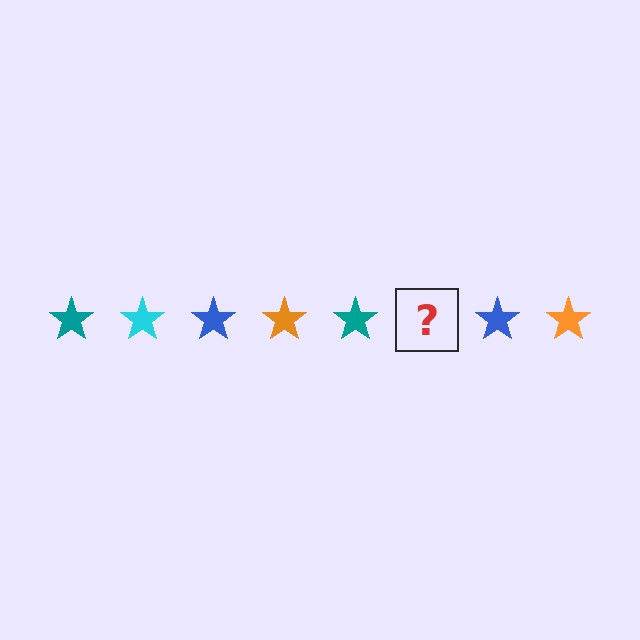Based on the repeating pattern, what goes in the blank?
The blank should be a cyan star.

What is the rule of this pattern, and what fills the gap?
The rule is that the pattern cycles through teal, cyan, blue, orange stars. The gap should be filled with a cyan star.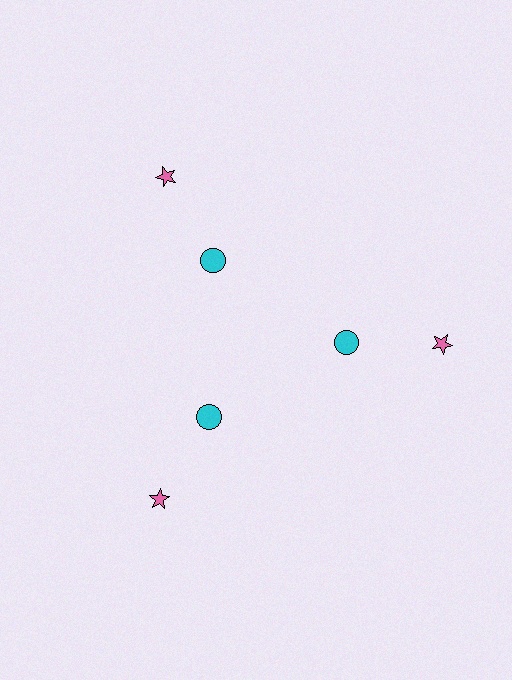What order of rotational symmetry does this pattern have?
This pattern has 3-fold rotational symmetry.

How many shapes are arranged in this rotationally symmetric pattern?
There are 6 shapes, arranged in 3 groups of 2.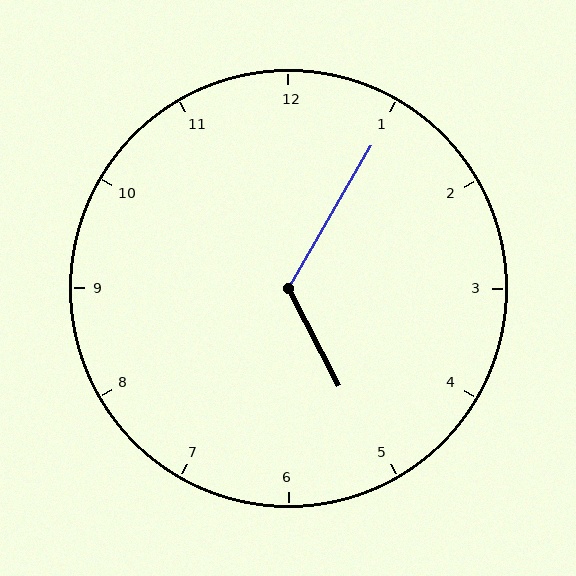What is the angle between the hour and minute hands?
Approximately 122 degrees.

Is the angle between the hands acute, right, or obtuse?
It is obtuse.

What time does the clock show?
5:05.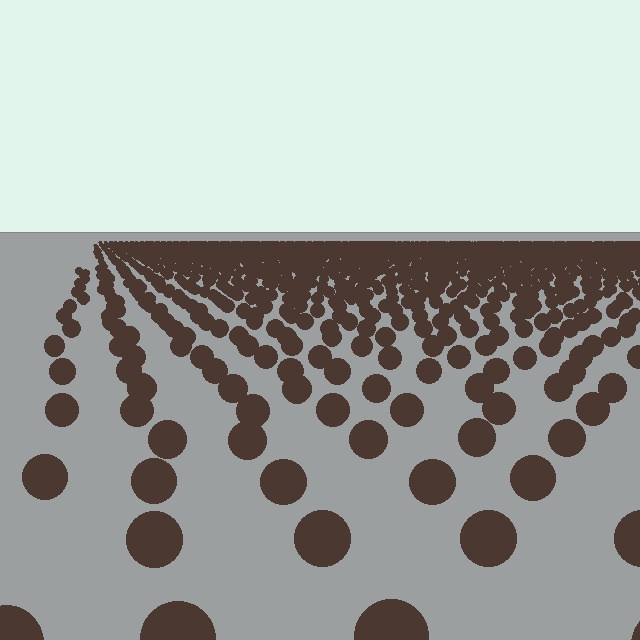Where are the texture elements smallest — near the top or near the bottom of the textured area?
Near the top.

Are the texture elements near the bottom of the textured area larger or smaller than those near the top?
Larger. Near the bottom, elements are closer to the viewer and appear at a bigger on-screen size.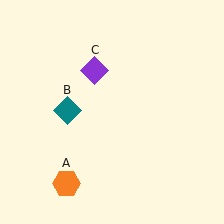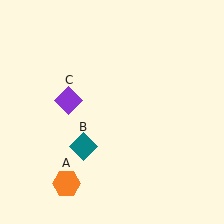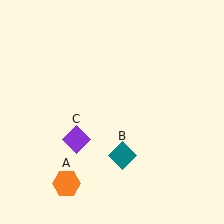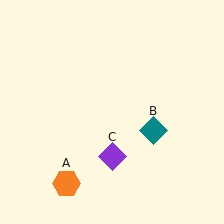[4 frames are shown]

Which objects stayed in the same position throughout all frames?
Orange hexagon (object A) remained stationary.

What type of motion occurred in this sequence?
The teal diamond (object B), purple diamond (object C) rotated counterclockwise around the center of the scene.